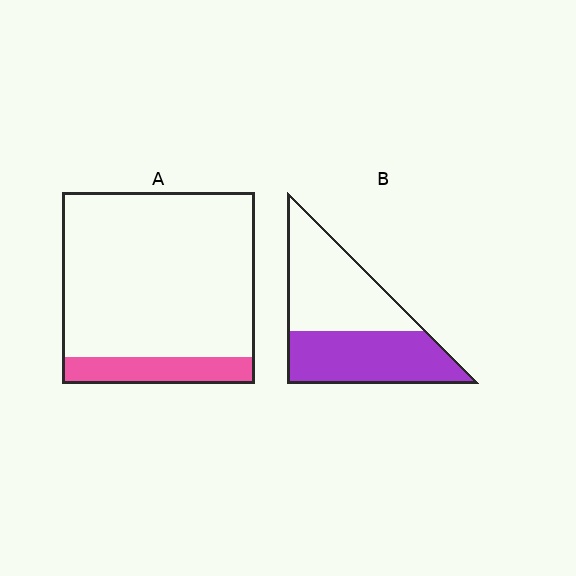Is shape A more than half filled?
No.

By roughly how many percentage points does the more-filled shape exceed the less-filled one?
By roughly 35 percentage points (B over A).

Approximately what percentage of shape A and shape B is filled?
A is approximately 15% and B is approximately 45%.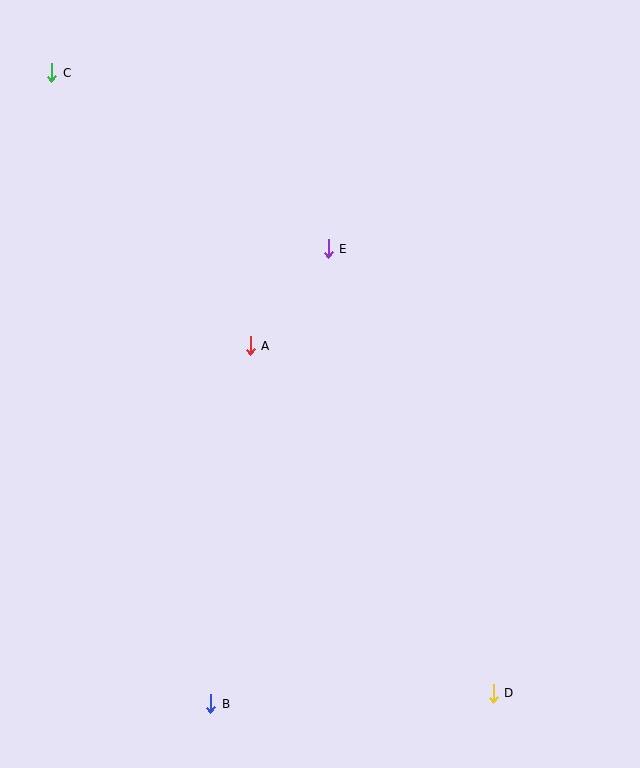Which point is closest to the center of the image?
Point A at (250, 346) is closest to the center.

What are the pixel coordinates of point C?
Point C is at (52, 73).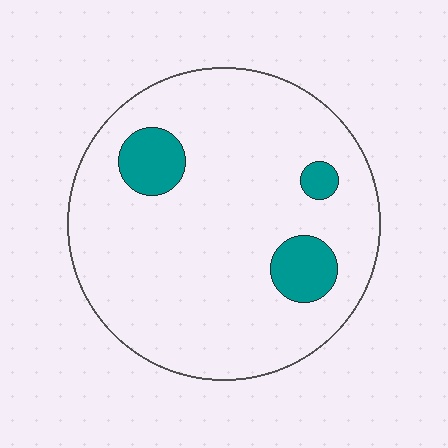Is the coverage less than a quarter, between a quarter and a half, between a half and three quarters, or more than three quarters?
Less than a quarter.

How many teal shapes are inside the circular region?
3.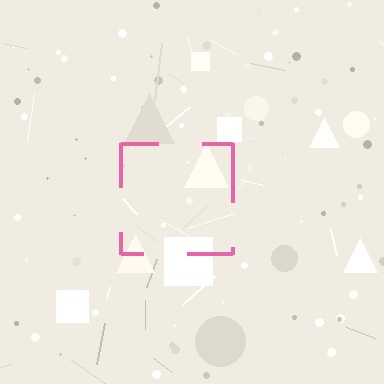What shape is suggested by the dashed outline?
The dashed outline suggests a square.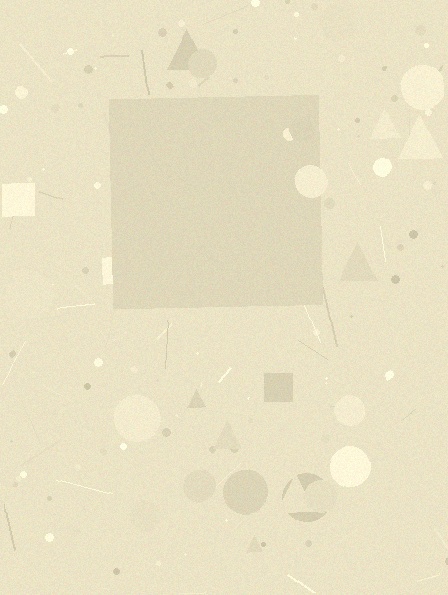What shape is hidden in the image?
A square is hidden in the image.